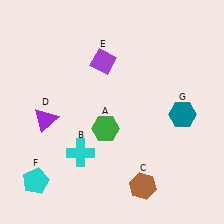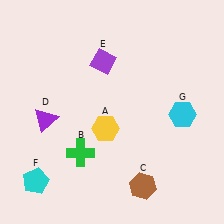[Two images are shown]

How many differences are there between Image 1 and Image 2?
There are 3 differences between the two images.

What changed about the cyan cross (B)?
In Image 1, B is cyan. In Image 2, it changed to green.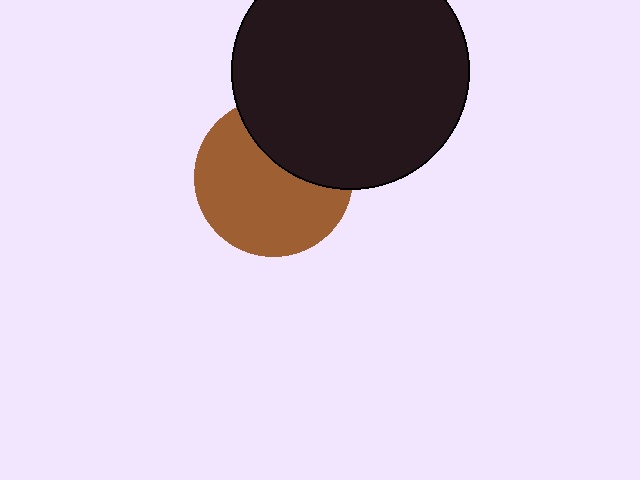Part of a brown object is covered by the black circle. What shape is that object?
It is a circle.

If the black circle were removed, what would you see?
You would see the complete brown circle.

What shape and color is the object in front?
The object in front is a black circle.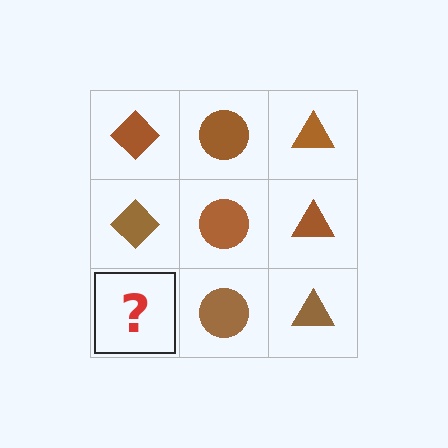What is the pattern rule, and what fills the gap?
The rule is that each column has a consistent shape. The gap should be filled with a brown diamond.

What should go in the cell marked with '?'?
The missing cell should contain a brown diamond.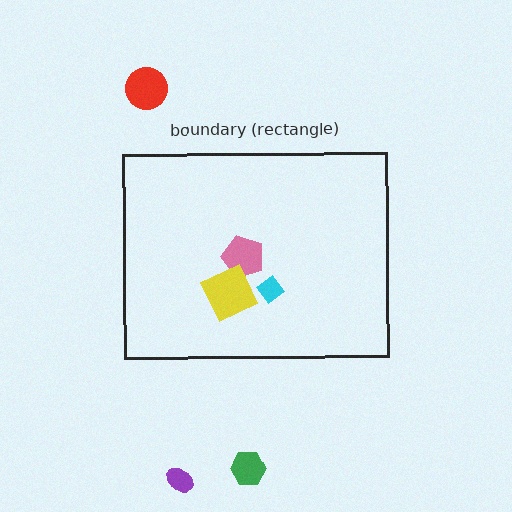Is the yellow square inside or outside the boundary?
Inside.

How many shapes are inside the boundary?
3 inside, 3 outside.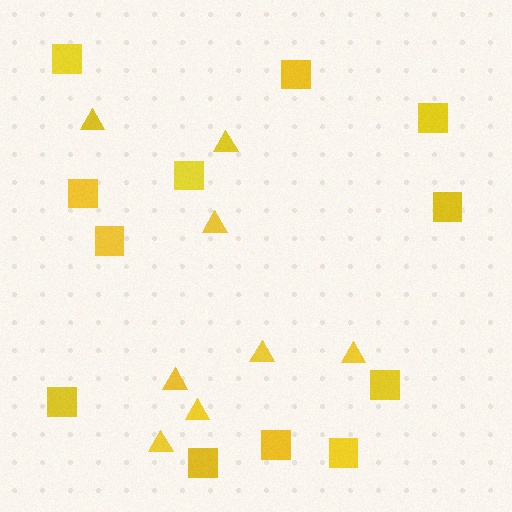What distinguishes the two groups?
There are 2 groups: one group of squares (12) and one group of triangles (8).